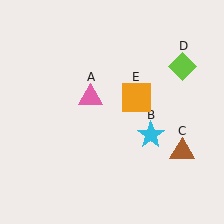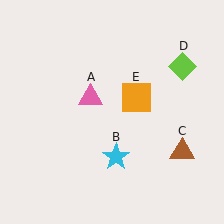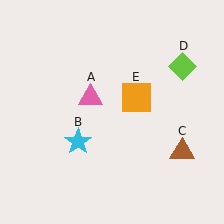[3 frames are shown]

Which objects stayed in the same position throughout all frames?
Pink triangle (object A) and brown triangle (object C) and lime diamond (object D) and orange square (object E) remained stationary.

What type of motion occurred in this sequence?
The cyan star (object B) rotated clockwise around the center of the scene.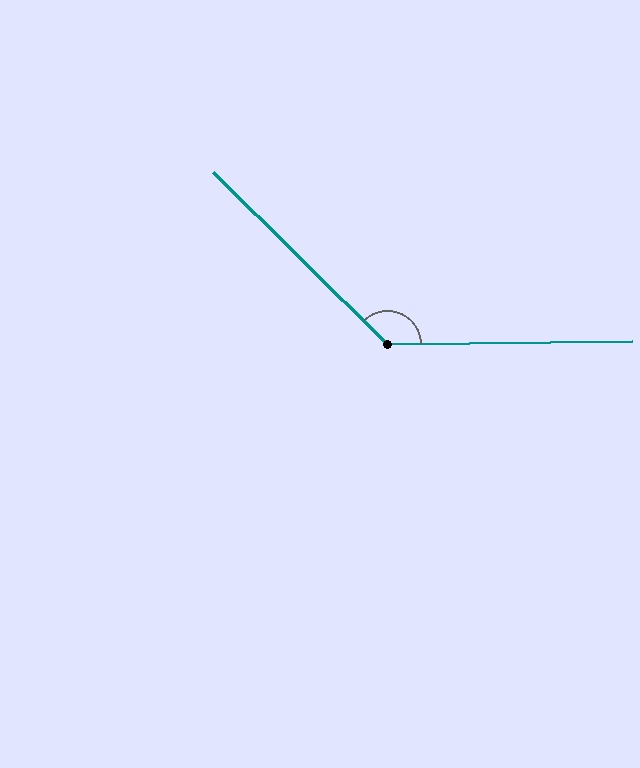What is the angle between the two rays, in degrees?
Approximately 135 degrees.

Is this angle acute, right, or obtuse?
It is obtuse.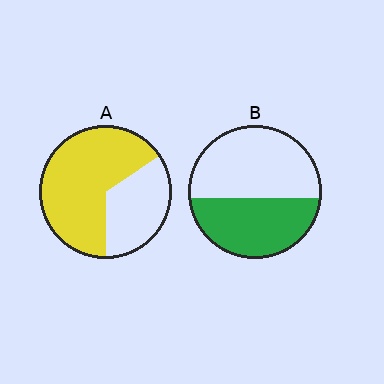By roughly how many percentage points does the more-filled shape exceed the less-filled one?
By roughly 20 percentage points (A over B).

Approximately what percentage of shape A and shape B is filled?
A is approximately 65% and B is approximately 45%.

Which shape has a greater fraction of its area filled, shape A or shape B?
Shape A.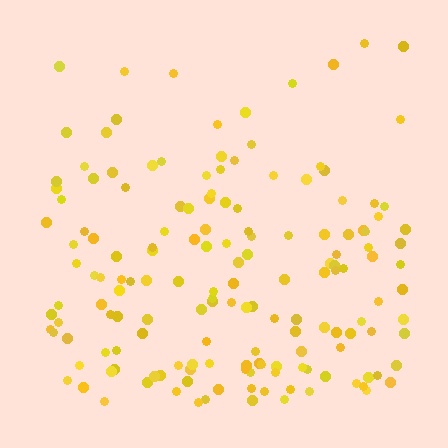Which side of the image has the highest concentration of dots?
The bottom.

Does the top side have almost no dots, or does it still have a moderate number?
Still a moderate number, just noticeably fewer than the bottom.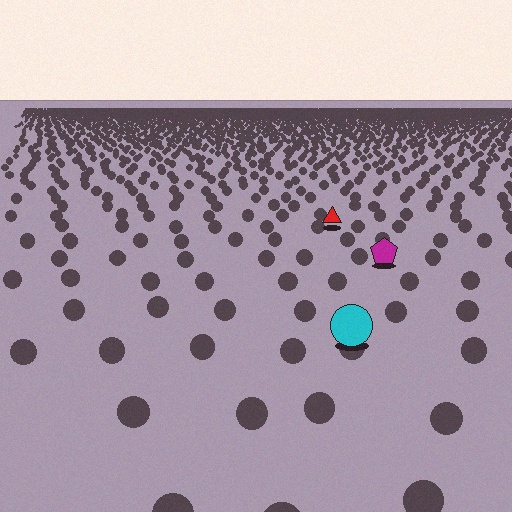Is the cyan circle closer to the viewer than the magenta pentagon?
Yes. The cyan circle is closer — you can tell from the texture gradient: the ground texture is coarser near it.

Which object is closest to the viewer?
The cyan circle is closest. The texture marks near it are larger and more spread out.